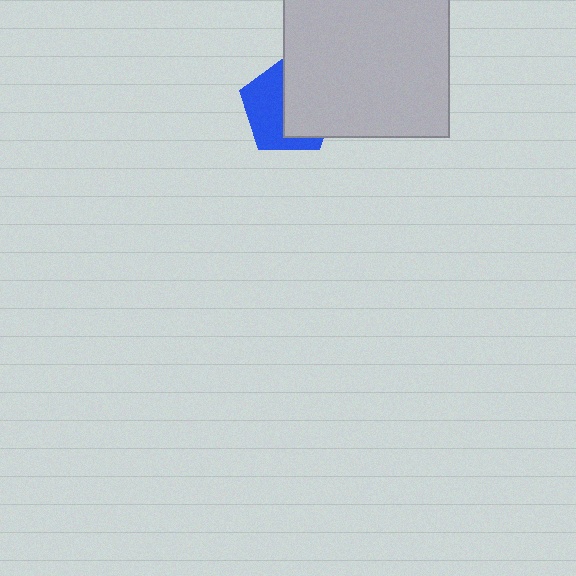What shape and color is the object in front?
The object in front is a light gray square.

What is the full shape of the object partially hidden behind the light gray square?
The partially hidden object is a blue pentagon.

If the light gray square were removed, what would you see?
You would see the complete blue pentagon.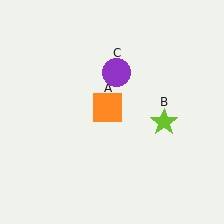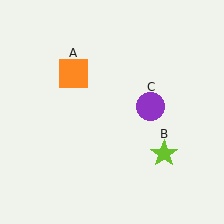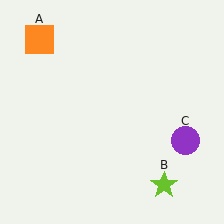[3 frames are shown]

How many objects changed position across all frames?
3 objects changed position: orange square (object A), lime star (object B), purple circle (object C).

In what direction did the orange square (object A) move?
The orange square (object A) moved up and to the left.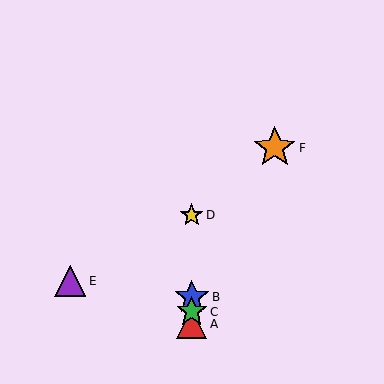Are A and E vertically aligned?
No, A is at x≈192 and E is at x≈70.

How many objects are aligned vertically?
4 objects (A, B, C, D) are aligned vertically.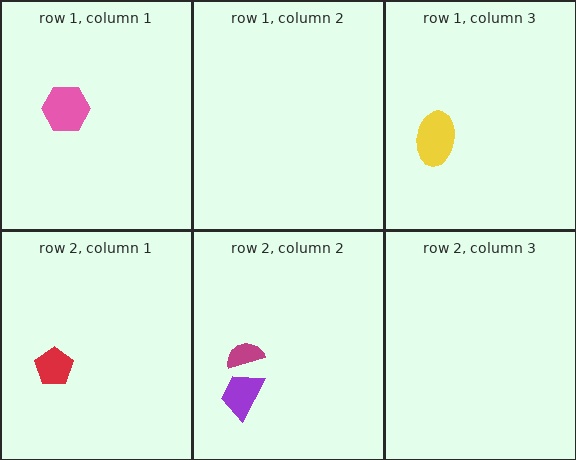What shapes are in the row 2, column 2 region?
The purple trapezoid, the magenta semicircle.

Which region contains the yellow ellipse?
The row 1, column 3 region.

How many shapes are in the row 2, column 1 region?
1.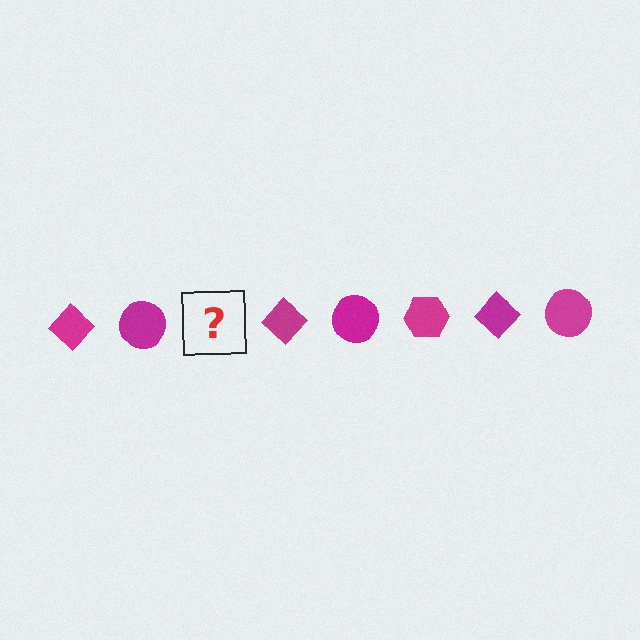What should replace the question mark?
The question mark should be replaced with a magenta hexagon.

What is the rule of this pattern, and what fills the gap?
The rule is that the pattern cycles through diamond, circle, hexagon shapes in magenta. The gap should be filled with a magenta hexagon.